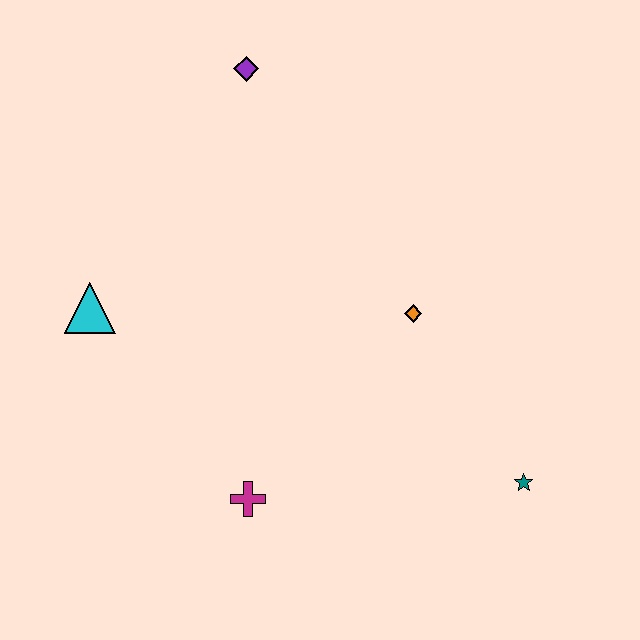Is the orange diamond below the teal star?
No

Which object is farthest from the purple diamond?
The teal star is farthest from the purple diamond.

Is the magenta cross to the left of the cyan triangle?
No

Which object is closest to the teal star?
The orange diamond is closest to the teal star.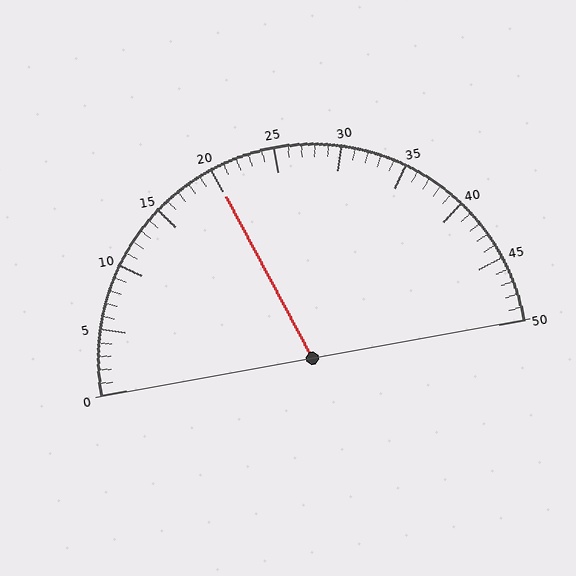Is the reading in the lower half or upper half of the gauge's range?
The reading is in the lower half of the range (0 to 50).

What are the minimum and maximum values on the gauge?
The gauge ranges from 0 to 50.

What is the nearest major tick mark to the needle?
The nearest major tick mark is 20.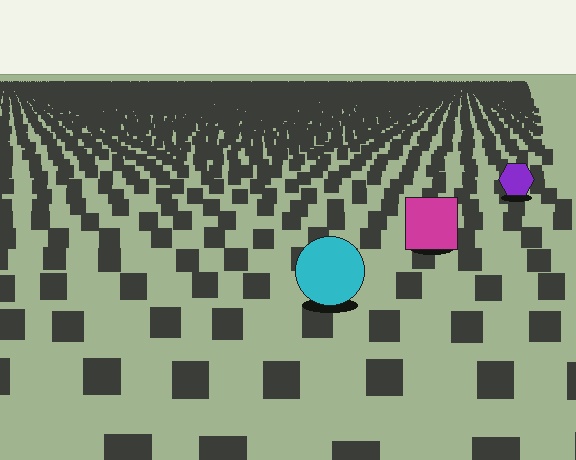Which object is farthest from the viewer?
The purple hexagon is farthest from the viewer. It appears smaller and the ground texture around it is denser.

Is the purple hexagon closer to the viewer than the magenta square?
No. The magenta square is closer — you can tell from the texture gradient: the ground texture is coarser near it.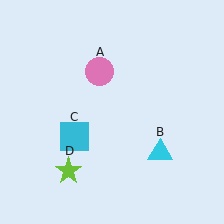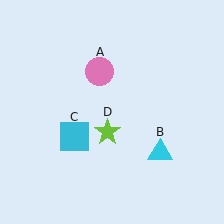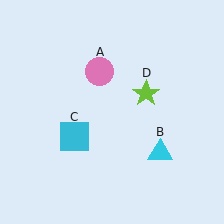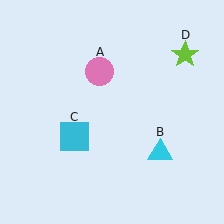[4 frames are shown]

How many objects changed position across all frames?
1 object changed position: lime star (object D).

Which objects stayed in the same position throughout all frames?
Pink circle (object A) and cyan triangle (object B) and cyan square (object C) remained stationary.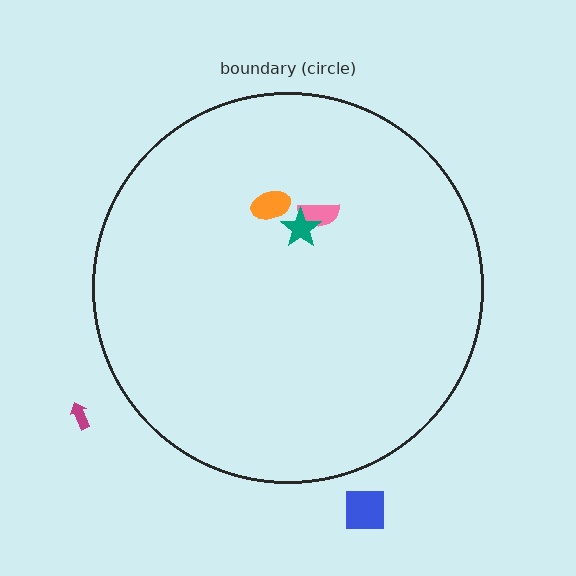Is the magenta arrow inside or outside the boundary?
Outside.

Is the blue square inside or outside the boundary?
Outside.